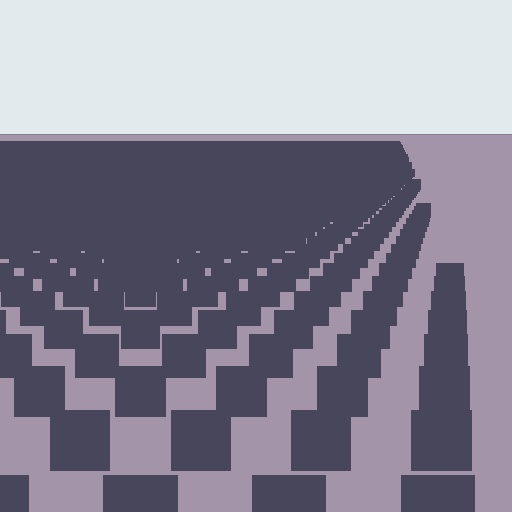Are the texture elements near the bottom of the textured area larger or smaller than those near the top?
Larger. Near the bottom, elements are closer to the viewer and appear at a bigger on-screen size.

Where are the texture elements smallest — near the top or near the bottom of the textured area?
Near the top.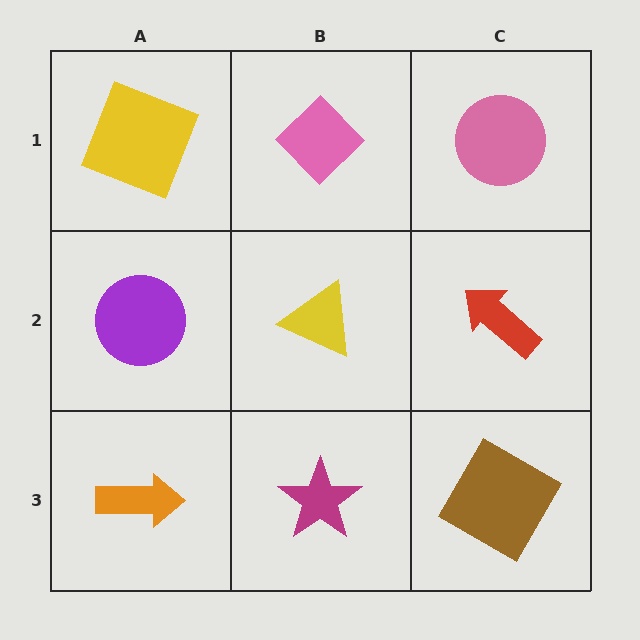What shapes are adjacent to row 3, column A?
A purple circle (row 2, column A), a magenta star (row 3, column B).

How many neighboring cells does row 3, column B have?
3.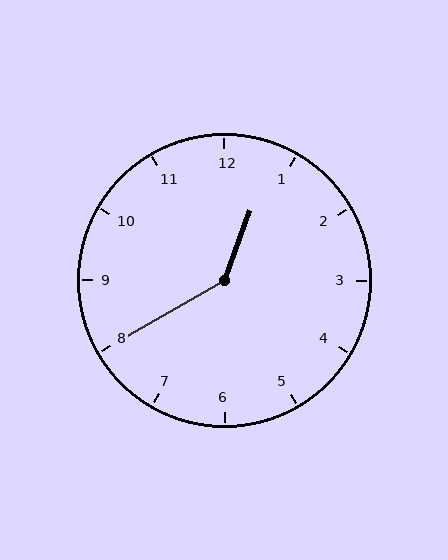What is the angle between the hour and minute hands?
Approximately 140 degrees.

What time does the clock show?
12:40.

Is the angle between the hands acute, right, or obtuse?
It is obtuse.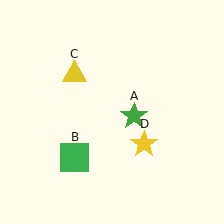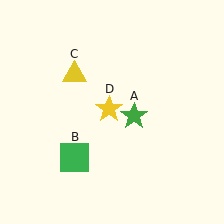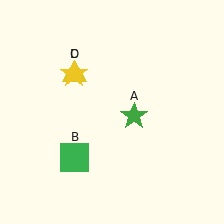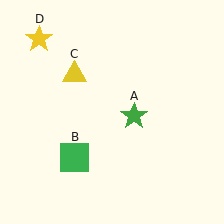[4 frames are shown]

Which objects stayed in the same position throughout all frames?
Green star (object A) and green square (object B) and yellow triangle (object C) remained stationary.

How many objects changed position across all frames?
1 object changed position: yellow star (object D).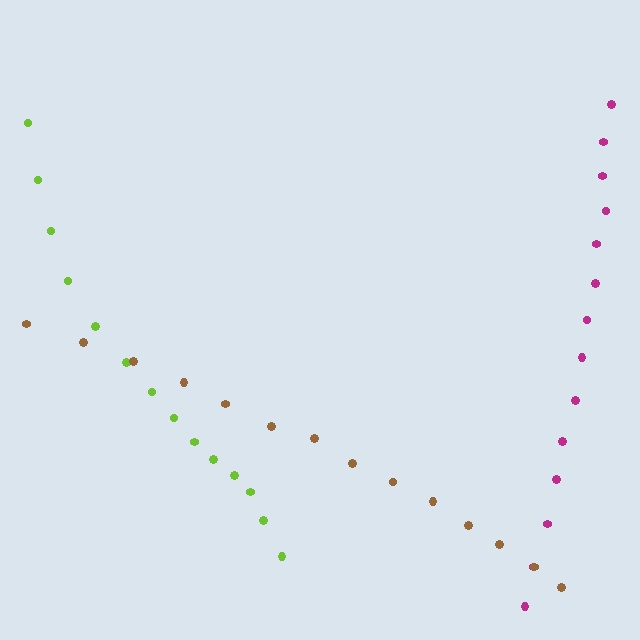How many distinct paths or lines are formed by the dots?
There are 3 distinct paths.